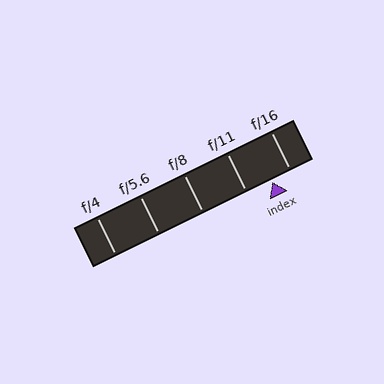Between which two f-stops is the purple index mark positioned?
The index mark is between f/11 and f/16.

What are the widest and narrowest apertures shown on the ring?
The widest aperture shown is f/4 and the narrowest is f/16.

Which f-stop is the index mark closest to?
The index mark is closest to f/16.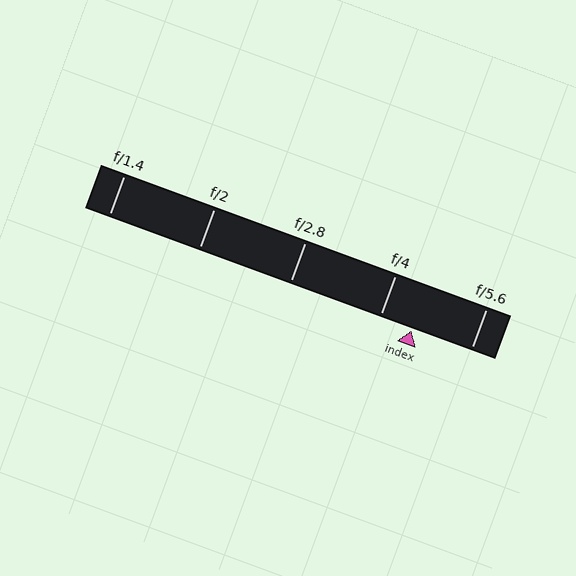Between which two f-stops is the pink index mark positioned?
The index mark is between f/4 and f/5.6.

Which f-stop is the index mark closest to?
The index mark is closest to f/4.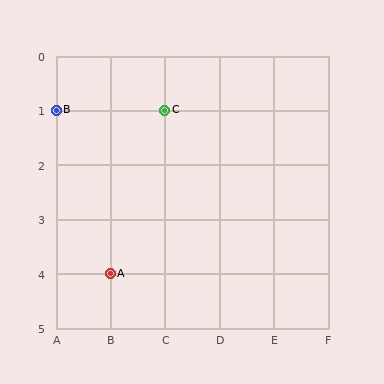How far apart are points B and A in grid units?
Points B and A are 1 column and 3 rows apart (about 3.2 grid units diagonally).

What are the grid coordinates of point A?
Point A is at grid coordinates (B, 4).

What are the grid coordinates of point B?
Point B is at grid coordinates (A, 1).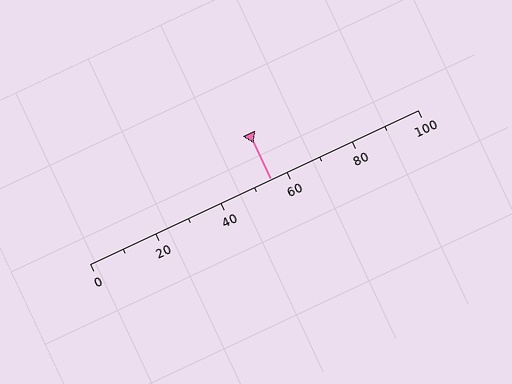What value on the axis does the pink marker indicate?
The marker indicates approximately 55.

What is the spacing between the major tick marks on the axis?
The major ticks are spaced 20 apart.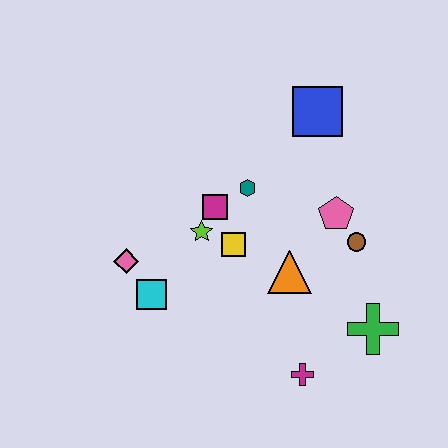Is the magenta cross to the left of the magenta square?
No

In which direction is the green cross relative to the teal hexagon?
The green cross is below the teal hexagon.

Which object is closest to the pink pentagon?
The brown circle is closest to the pink pentagon.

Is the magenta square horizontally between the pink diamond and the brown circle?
Yes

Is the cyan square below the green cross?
No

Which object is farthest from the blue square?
The magenta cross is farthest from the blue square.